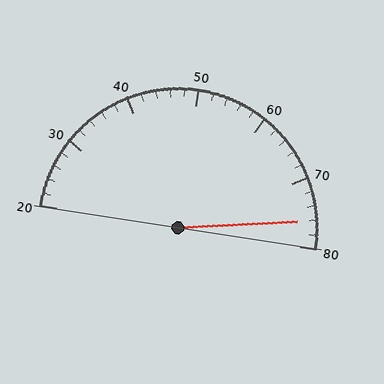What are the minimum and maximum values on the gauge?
The gauge ranges from 20 to 80.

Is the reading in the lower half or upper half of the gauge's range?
The reading is in the upper half of the range (20 to 80).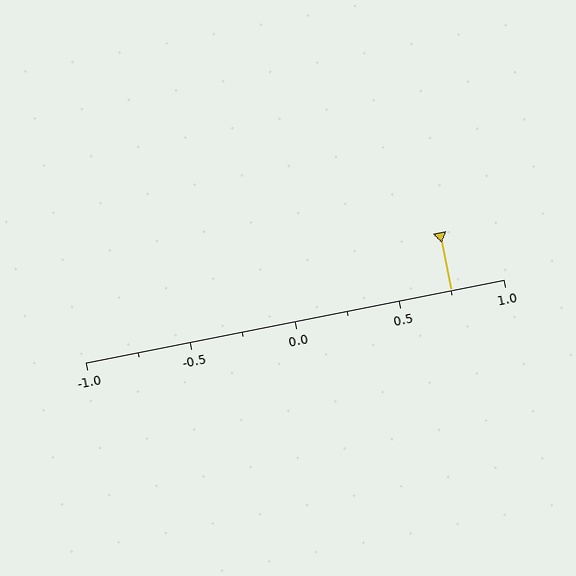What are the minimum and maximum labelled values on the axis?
The axis runs from -1.0 to 1.0.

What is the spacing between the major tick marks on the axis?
The major ticks are spaced 0.5 apart.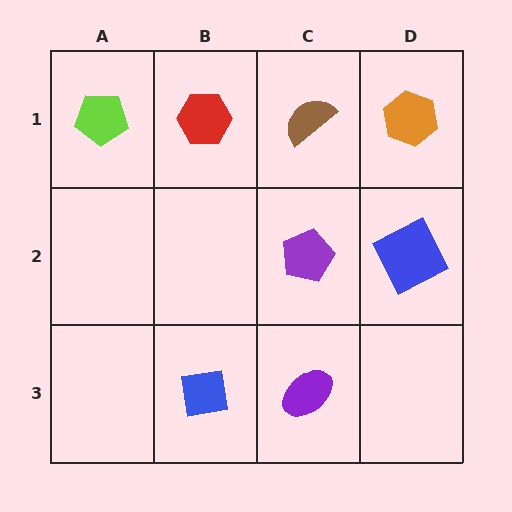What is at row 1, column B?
A red hexagon.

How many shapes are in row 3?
2 shapes.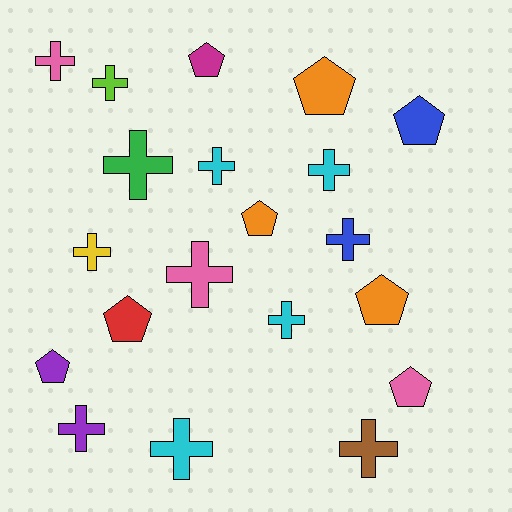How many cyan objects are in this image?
There are 4 cyan objects.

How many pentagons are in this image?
There are 8 pentagons.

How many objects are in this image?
There are 20 objects.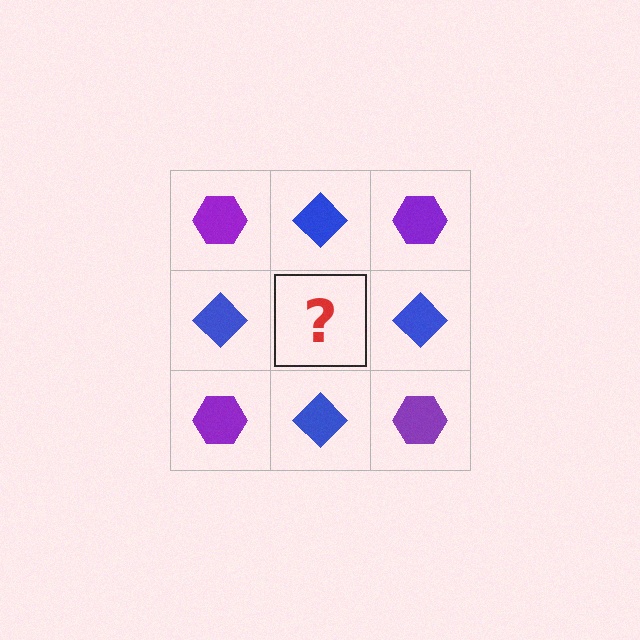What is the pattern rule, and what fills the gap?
The rule is that it alternates purple hexagon and blue diamond in a checkerboard pattern. The gap should be filled with a purple hexagon.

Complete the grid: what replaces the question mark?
The question mark should be replaced with a purple hexagon.